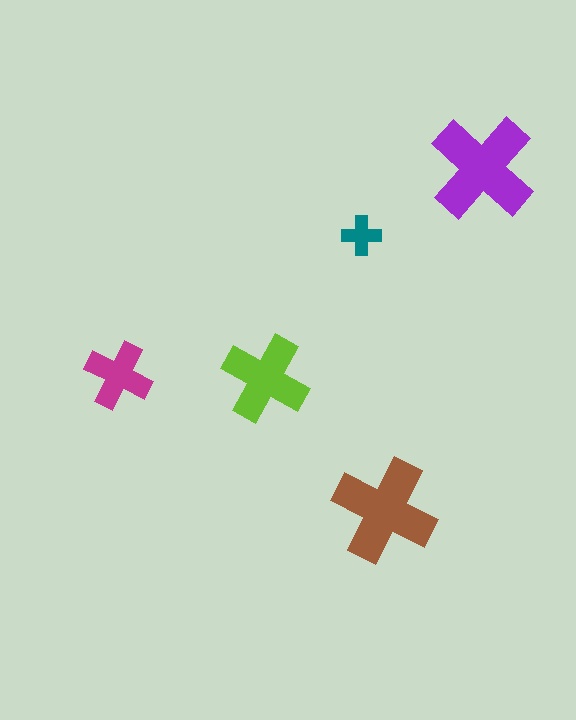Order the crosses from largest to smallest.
the purple one, the brown one, the lime one, the magenta one, the teal one.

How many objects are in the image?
There are 5 objects in the image.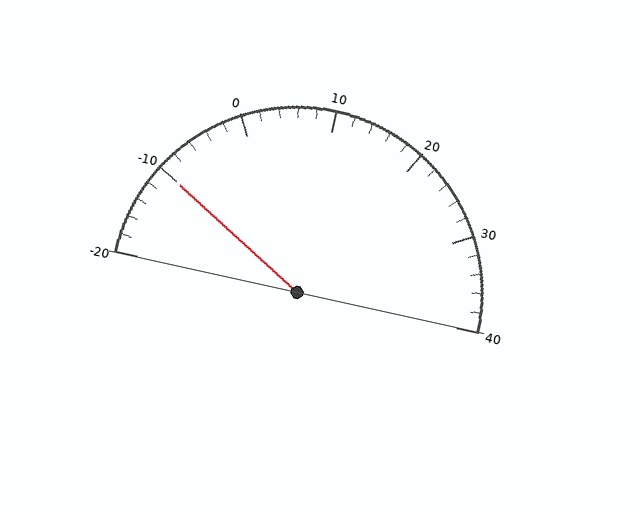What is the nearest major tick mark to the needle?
The nearest major tick mark is -10.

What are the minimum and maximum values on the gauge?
The gauge ranges from -20 to 40.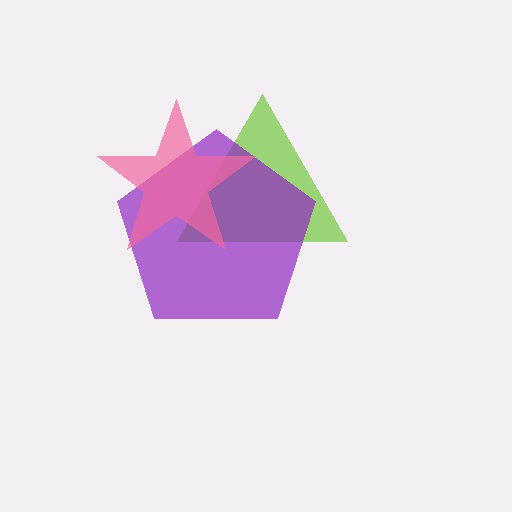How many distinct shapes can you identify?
There are 3 distinct shapes: a lime triangle, a purple pentagon, a pink star.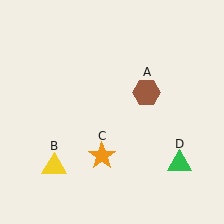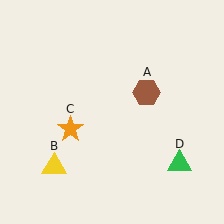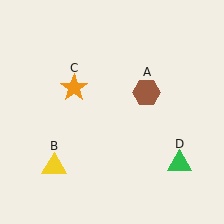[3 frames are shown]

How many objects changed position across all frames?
1 object changed position: orange star (object C).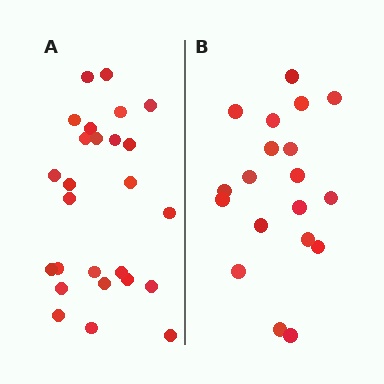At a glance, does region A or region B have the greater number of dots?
Region A (the left region) has more dots.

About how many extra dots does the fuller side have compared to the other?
Region A has roughly 8 or so more dots than region B.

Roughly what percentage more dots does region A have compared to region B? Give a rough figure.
About 35% more.